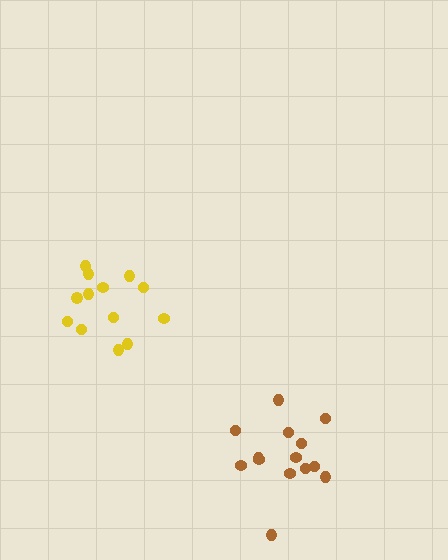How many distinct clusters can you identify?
There are 2 distinct clusters.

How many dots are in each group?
Group 1: 14 dots, Group 2: 13 dots (27 total).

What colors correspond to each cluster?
The clusters are colored: brown, yellow.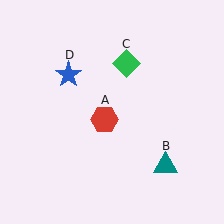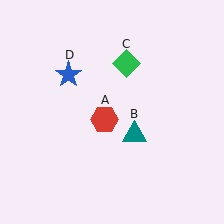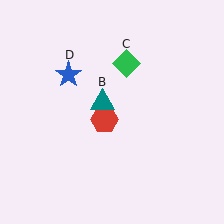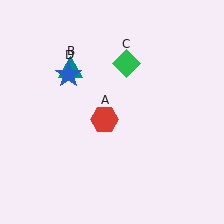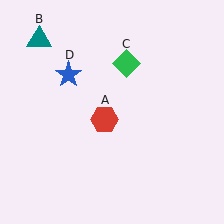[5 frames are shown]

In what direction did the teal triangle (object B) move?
The teal triangle (object B) moved up and to the left.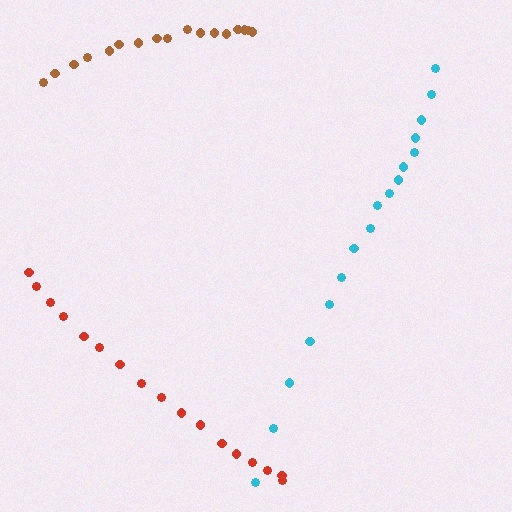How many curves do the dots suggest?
There are 3 distinct paths.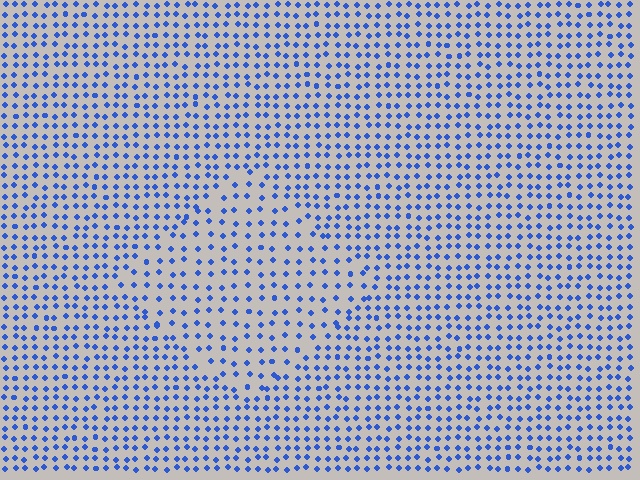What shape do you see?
I see a diamond.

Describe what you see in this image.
The image contains small blue elements arranged at two different densities. A diamond-shaped region is visible where the elements are less densely packed than the surrounding area.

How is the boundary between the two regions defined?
The boundary is defined by a change in element density (approximately 1.6x ratio). All elements are the same color, size, and shape.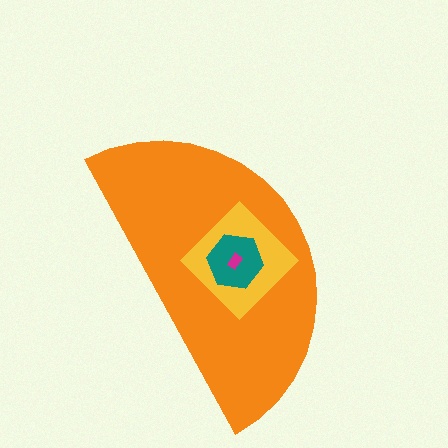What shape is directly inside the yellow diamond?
The teal hexagon.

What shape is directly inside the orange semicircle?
The yellow diamond.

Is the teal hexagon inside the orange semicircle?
Yes.